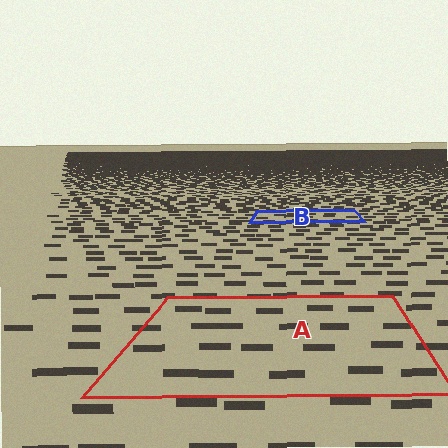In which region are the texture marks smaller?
The texture marks are smaller in region B, because it is farther away.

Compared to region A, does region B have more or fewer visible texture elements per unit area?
Region B has more texture elements per unit area — they are packed more densely because it is farther away.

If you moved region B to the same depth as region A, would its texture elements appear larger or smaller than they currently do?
They would appear larger. At a closer depth, the same texture elements are projected at a bigger on-screen size.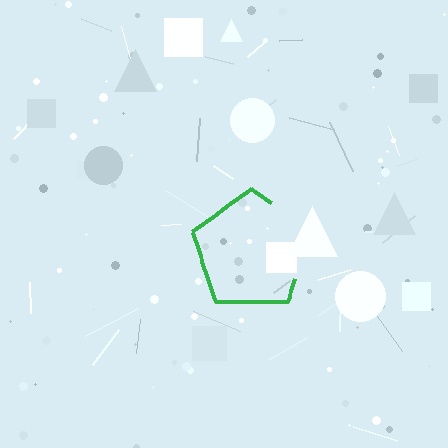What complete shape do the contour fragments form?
The contour fragments form a pentagon.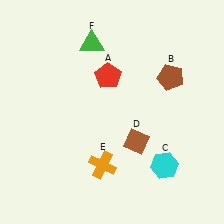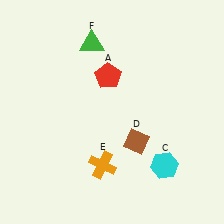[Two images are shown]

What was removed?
The brown pentagon (B) was removed in Image 2.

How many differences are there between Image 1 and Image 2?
There is 1 difference between the two images.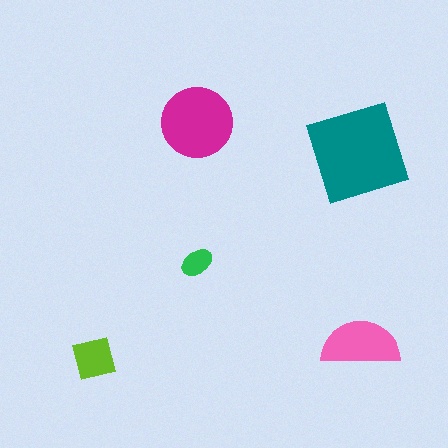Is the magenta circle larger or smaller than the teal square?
Smaller.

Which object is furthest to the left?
The lime square is leftmost.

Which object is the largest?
The teal square.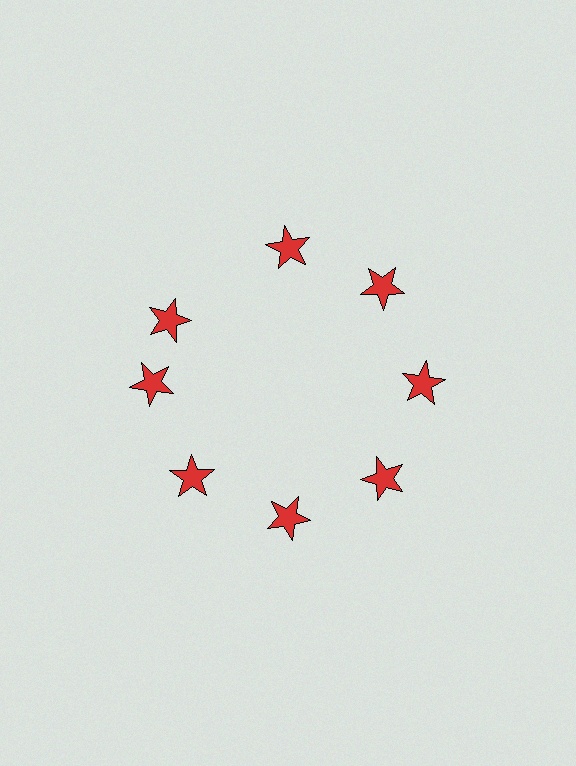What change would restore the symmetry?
The symmetry would be restored by rotating it back into even spacing with its neighbors so that all 8 stars sit at equal angles and equal distance from the center.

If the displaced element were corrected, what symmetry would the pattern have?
It would have 8-fold rotational symmetry — the pattern would map onto itself every 45 degrees.